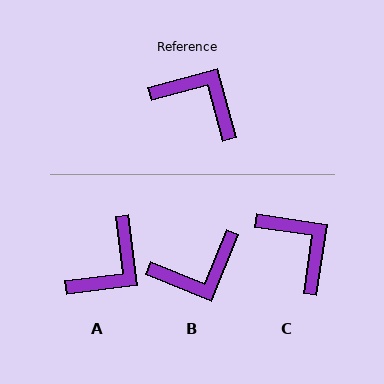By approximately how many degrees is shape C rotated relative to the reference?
Approximately 24 degrees clockwise.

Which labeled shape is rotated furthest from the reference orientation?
B, about 127 degrees away.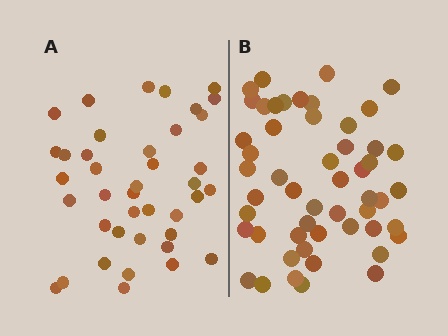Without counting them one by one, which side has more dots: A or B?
Region B (the right region) has more dots.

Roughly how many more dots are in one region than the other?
Region B has roughly 12 or so more dots than region A.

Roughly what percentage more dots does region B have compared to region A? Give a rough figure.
About 30% more.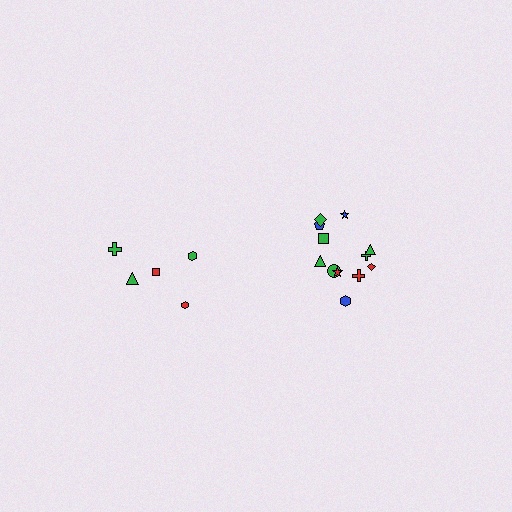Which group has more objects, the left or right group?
The right group.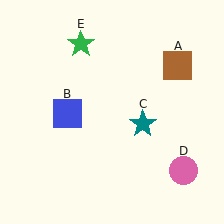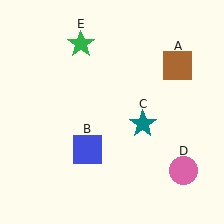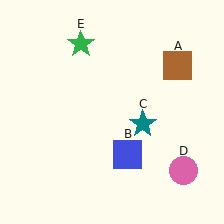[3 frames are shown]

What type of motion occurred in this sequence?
The blue square (object B) rotated counterclockwise around the center of the scene.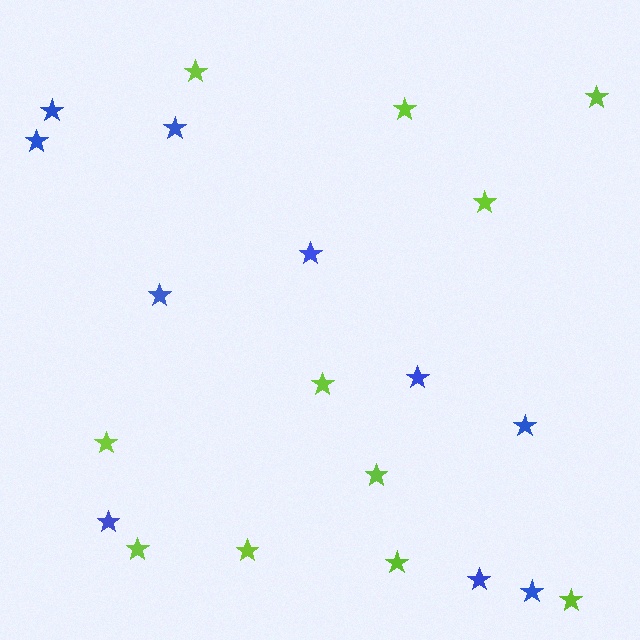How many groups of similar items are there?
There are 2 groups: one group of lime stars (11) and one group of blue stars (10).